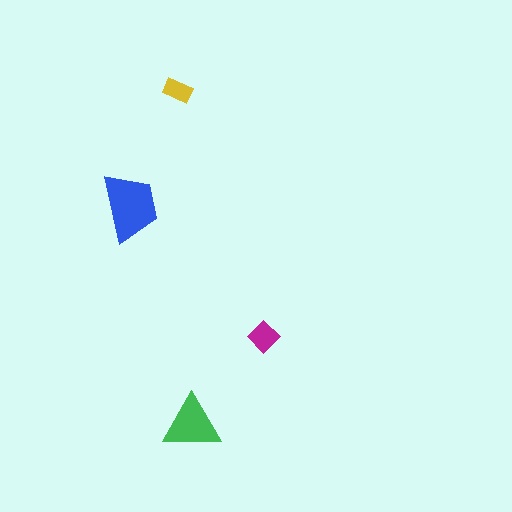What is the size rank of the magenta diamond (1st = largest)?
3rd.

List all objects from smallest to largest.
The yellow rectangle, the magenta diamond, the green triangle, the blue trapezoid.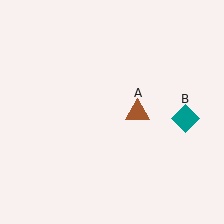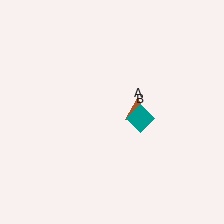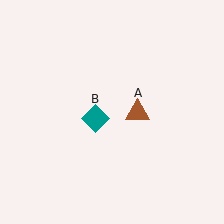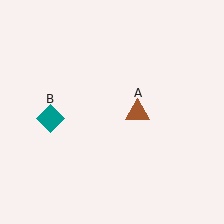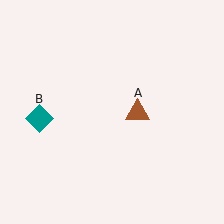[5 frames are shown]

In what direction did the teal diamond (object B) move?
The teal diamond (object B) moved left.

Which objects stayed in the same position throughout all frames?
Brown triangle (object A) remained stationary.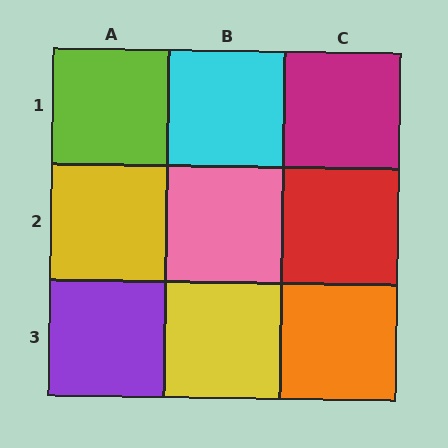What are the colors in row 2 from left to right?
Yellow, pink, red.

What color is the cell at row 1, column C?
Magenta.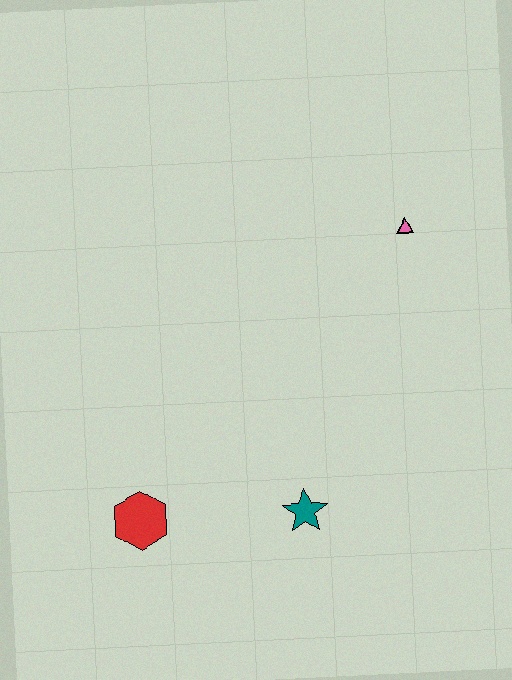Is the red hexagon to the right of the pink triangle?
No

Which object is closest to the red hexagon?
The teal star is closest to the red hexagon.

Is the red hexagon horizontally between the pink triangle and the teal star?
No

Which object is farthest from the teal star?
The pink triangle is farthest from the teal star.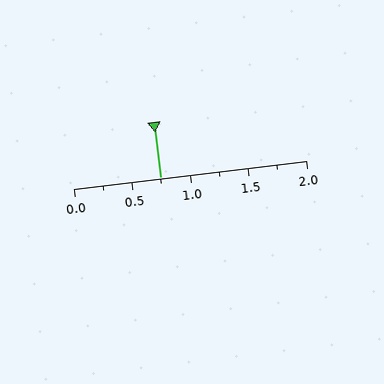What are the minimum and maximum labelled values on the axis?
The axis runs from 0.0 to 2.0.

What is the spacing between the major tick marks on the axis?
The major ticks are spaced 0.5 apart.